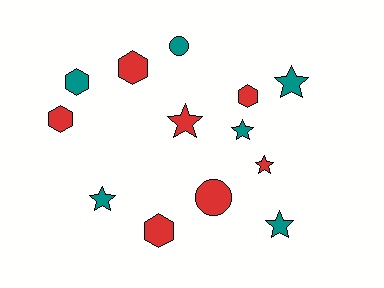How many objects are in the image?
There are 13 objects.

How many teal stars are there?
There are 4 teal stars.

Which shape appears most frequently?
Star, with 6 objects.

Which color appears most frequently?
Red, with 7 objects.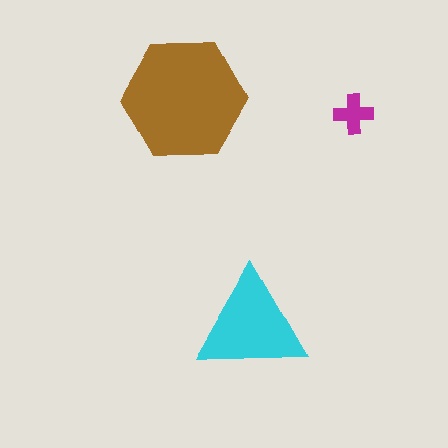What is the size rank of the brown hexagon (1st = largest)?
1st.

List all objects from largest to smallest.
The brown hexagon, the cyan triangle, the magenta cross.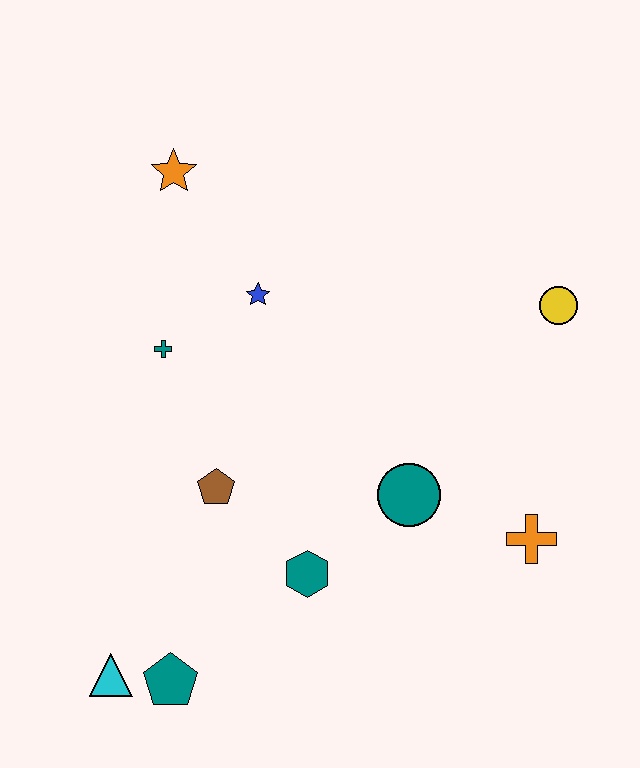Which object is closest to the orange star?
The blue star is closest to the orange star.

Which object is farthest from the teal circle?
The orange star is farthest from the teal circle.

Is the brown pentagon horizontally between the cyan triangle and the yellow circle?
Yes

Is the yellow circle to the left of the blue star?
No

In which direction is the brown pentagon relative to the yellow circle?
The brown pentagon is to the left of the yellow circle.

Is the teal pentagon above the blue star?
No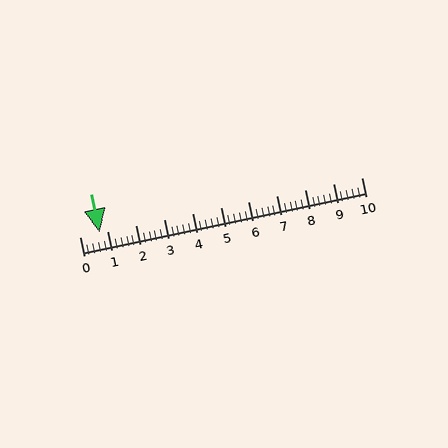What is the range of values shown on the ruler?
The ruler shows values from 0 to 10.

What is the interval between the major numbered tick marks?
The major tick marks are spaced 1 units apart.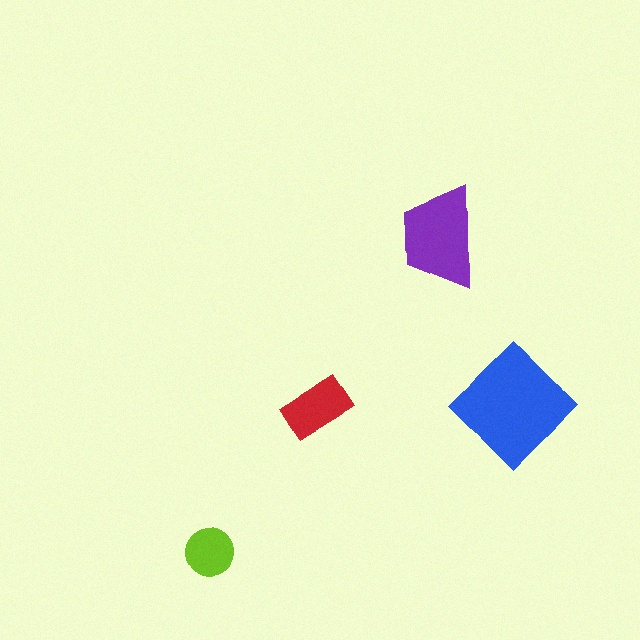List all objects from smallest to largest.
The lime circle, the red rectangle, the purple trapezoid, the blue diamond.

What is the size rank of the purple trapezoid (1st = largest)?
2nd.